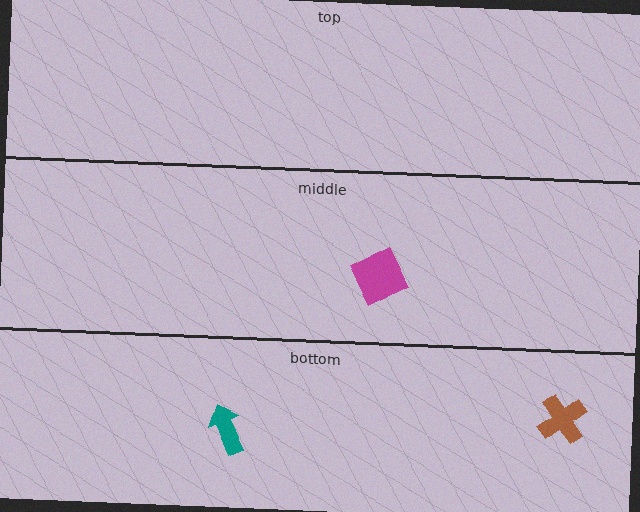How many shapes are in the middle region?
1.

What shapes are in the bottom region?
The brown cross, the teal arrow.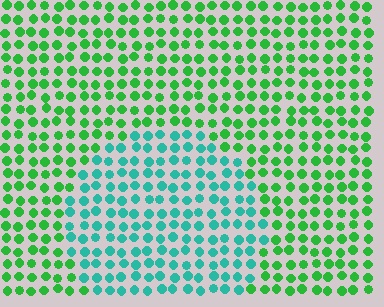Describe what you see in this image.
The image is filled with small green elements in a uniform arrangement. A circle-shaped region is visible where the elements are tinted to a slightly different hue, forming a subtle color boundary.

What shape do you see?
I see a circle.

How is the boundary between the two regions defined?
The boundary is defined purely by a slight shift in hue (about 44 degrees). Spacing, size, and orientation are identical on both sides.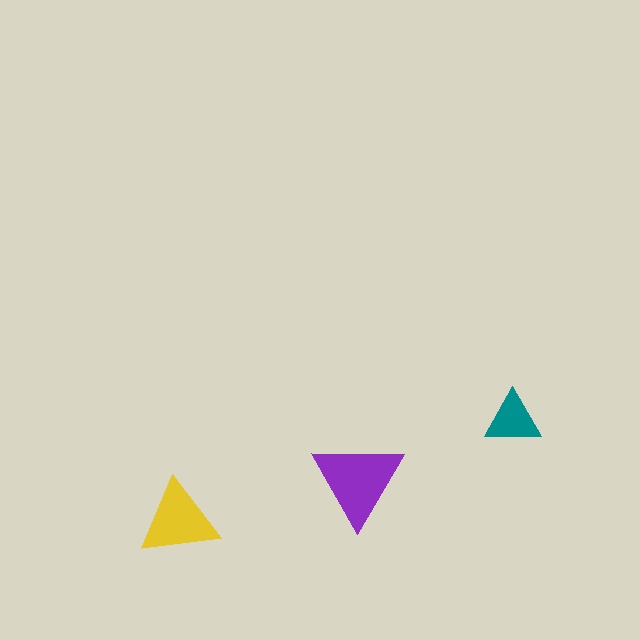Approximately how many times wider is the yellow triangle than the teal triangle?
About 1.5 times wider.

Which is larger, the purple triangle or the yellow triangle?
The purple one.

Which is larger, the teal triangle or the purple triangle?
The purple one.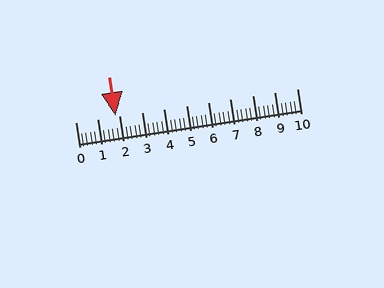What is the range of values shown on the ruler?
The ruler shows values from 0 to 10.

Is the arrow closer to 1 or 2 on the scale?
The arrow is closer to 2.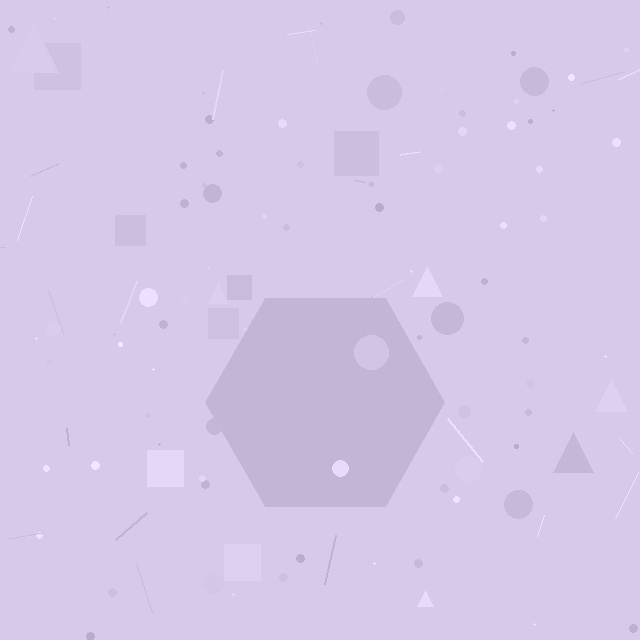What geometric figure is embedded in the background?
A hexagon is embedded in the background.